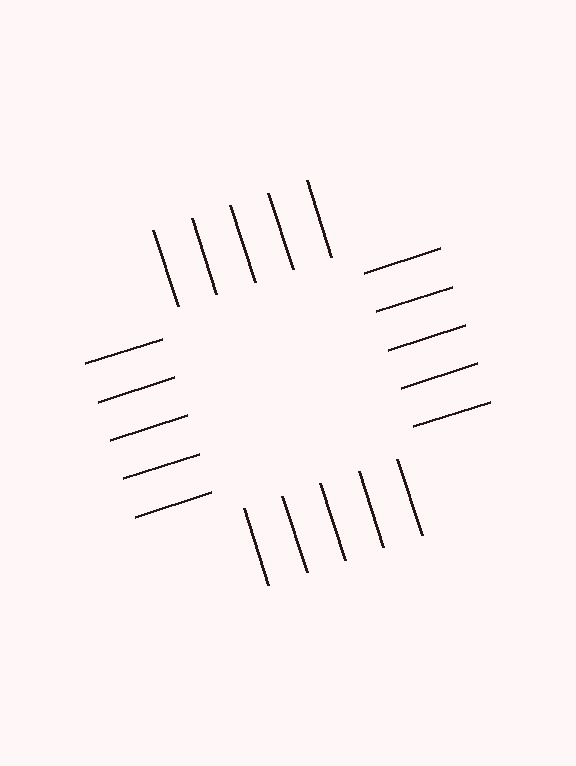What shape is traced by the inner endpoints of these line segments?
An illusory square — the line segments terminate on its edges but no continuous stroke is drawn.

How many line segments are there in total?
20 — 5 along each of the 4 edges.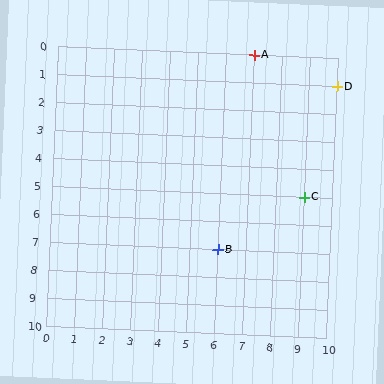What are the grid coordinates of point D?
Point D is at grid coordinates (10, 1).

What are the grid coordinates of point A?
Point A is at grid coordinates (7, 0).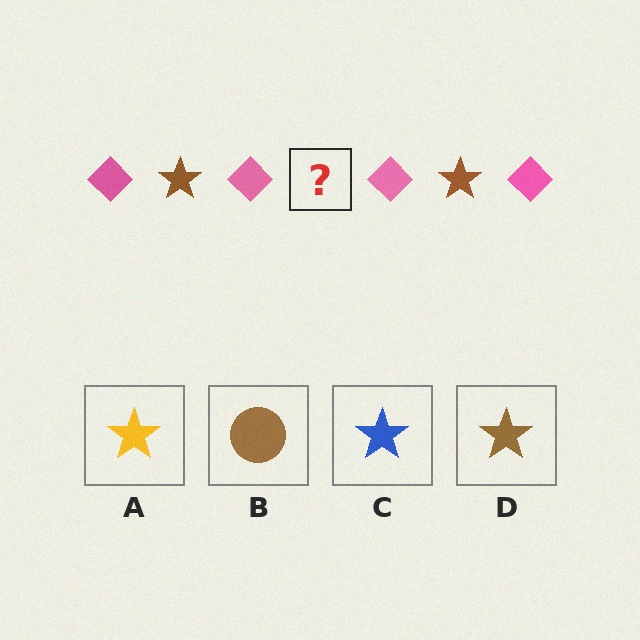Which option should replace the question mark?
Option D.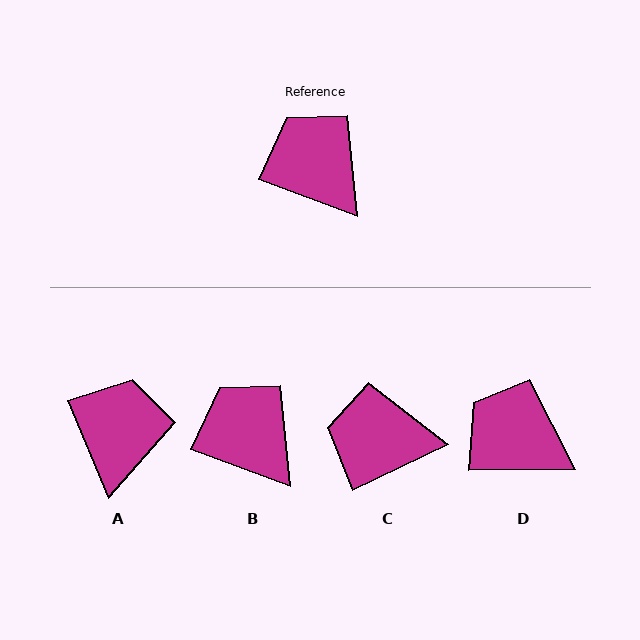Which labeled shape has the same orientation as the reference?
B.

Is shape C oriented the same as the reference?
No, it is off by about 46 degrees.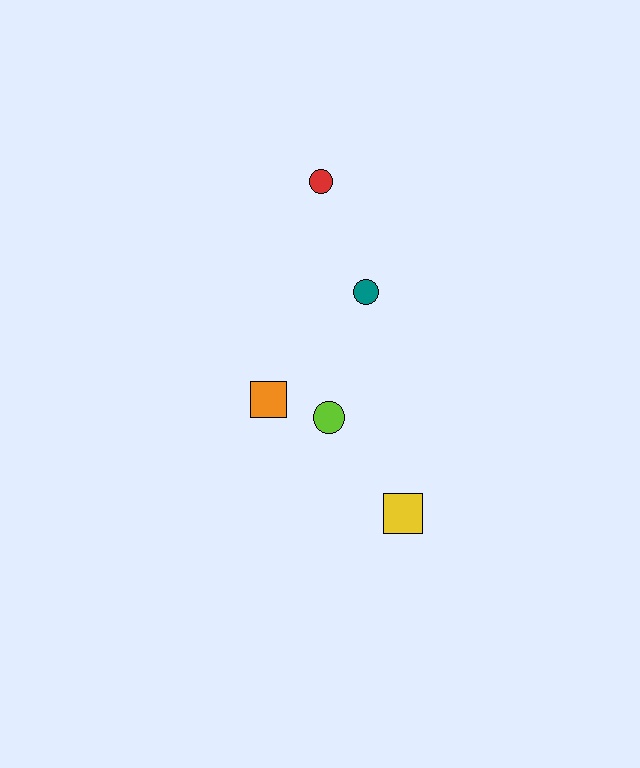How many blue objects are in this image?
There are no blue objects.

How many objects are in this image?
There are 5 objects.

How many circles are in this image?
There are 3 circles.